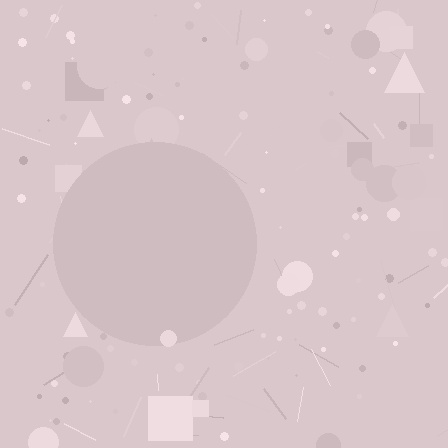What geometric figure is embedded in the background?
A circle is embedded in the background.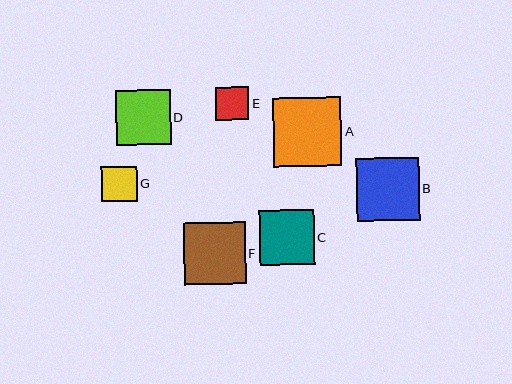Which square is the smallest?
Square E is the smallest with a size of approximately 33 pixels.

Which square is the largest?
Square A is the largest with a size of approximately 68 pixels.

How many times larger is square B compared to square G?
Square B is approximately 1.8 times the size of square G.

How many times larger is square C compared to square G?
Square C is approximately 1.6 times the size of square G.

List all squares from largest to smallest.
From largest to smallest: A, B, F, C, D, G, E.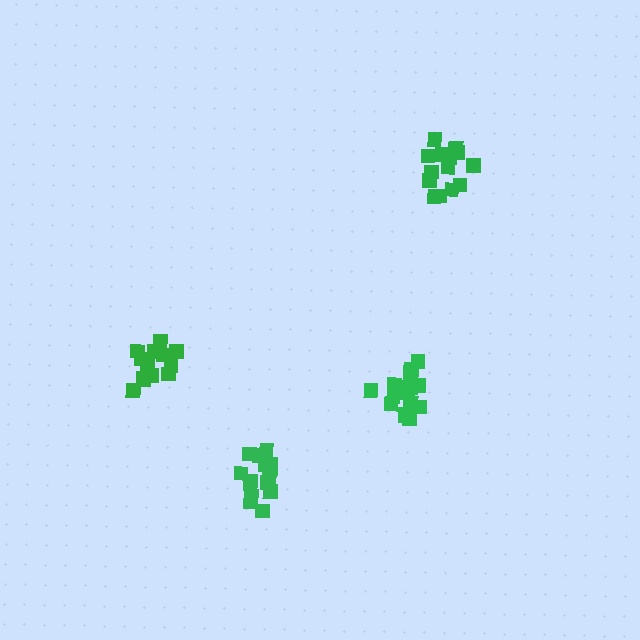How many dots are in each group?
Group 1: 14 dots, Group 2: 17 dots, Group 3: 16 dots, Group 4: 13 dots (60 total).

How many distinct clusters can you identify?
There are 4 distinct clusters.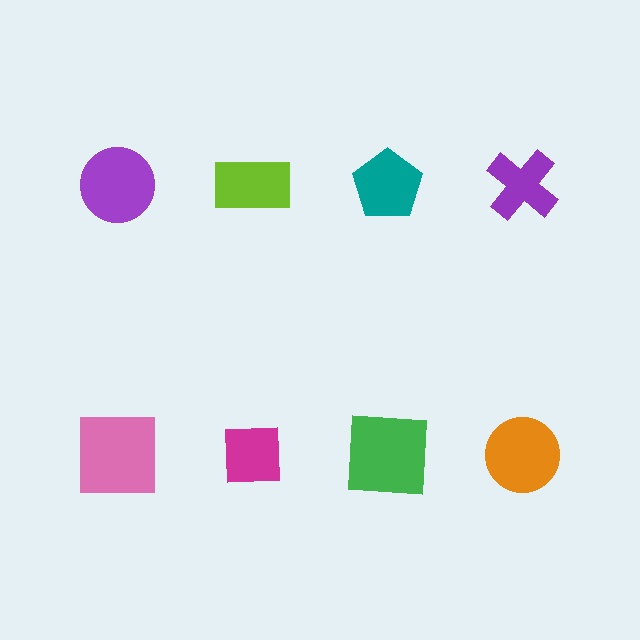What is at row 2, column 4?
An orange circle.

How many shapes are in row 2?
4 shapes.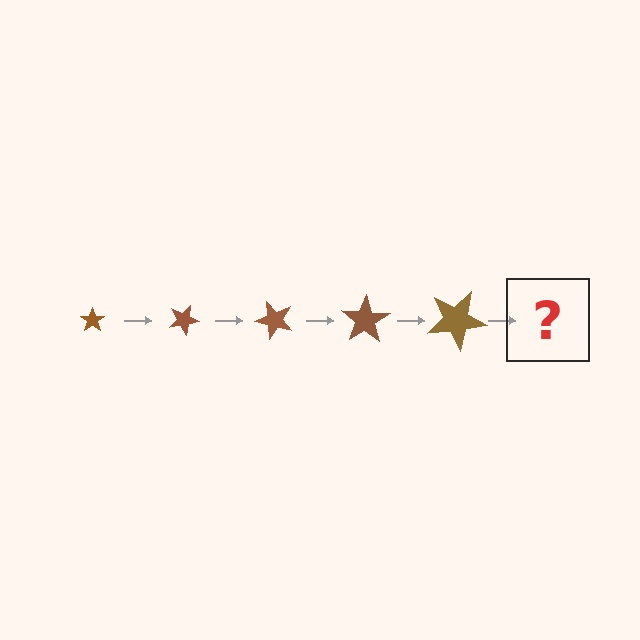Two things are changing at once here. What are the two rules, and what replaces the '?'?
The two rules are that the star grows larger each step and it rotates 25 degrees each step. The '?' should be a star, larger than the previous one and rotated 125 degrees from the start.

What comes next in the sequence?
The next element should be a star, larger than the previous one and rotated 125 degrees from the start.